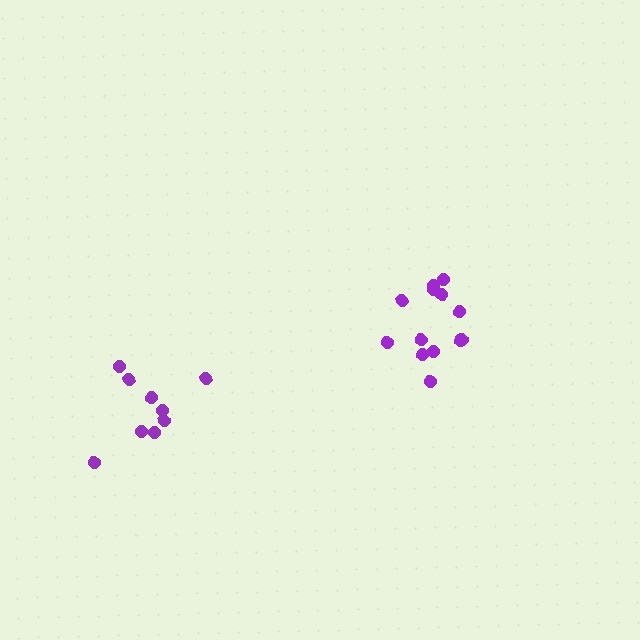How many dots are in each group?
Group 1: 13 dots, Group 2: 9 dots (22 total).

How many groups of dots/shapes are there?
There are 2 groups.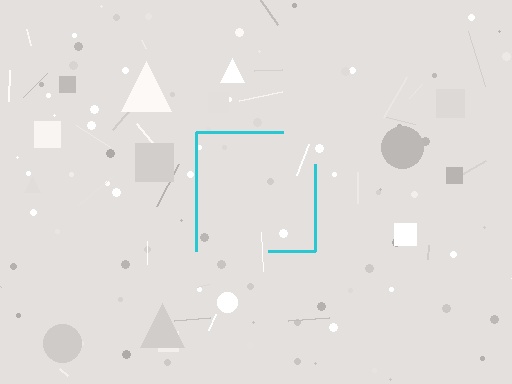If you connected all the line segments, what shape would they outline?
They would outline a square.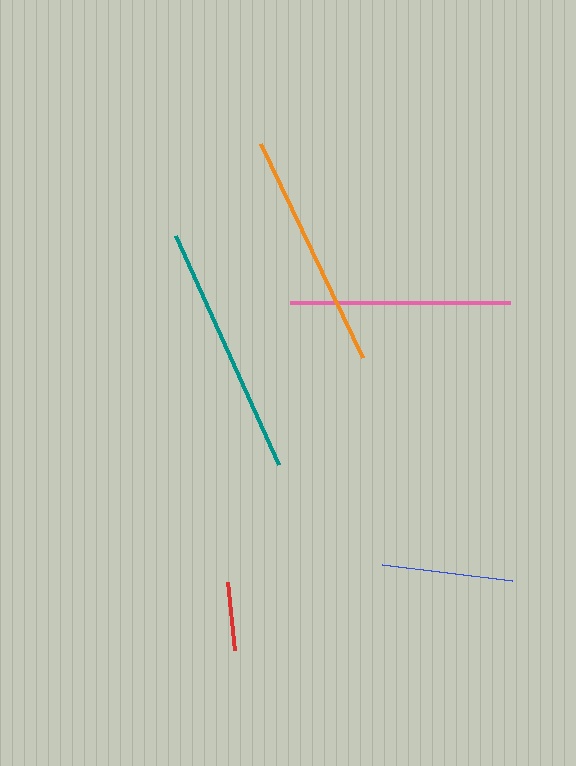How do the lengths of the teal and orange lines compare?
The teal and orange lines are approximately the same length.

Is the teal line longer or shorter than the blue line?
The teal line is longer than the blue line.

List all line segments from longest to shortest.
From longest to shortest: teal, orange, pink, blue, red.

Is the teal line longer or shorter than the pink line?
The teal line is longer than the pink line.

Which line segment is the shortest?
The red line is the shortest at approximately 69 pixels.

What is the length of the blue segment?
The blue segment is approximately 131 pixels long.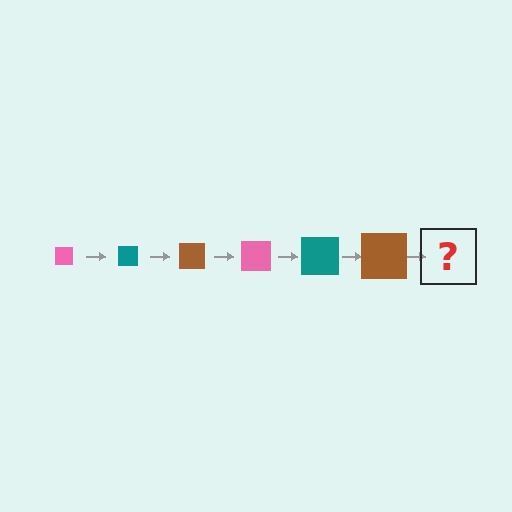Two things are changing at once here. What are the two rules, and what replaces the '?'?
The two rules are that the square grows larger each step and the color cycles through pink, teal, and brown. The '?' should be a pink square, larger than the previous one.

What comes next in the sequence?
The next element should be a pink square, larger than the previous one.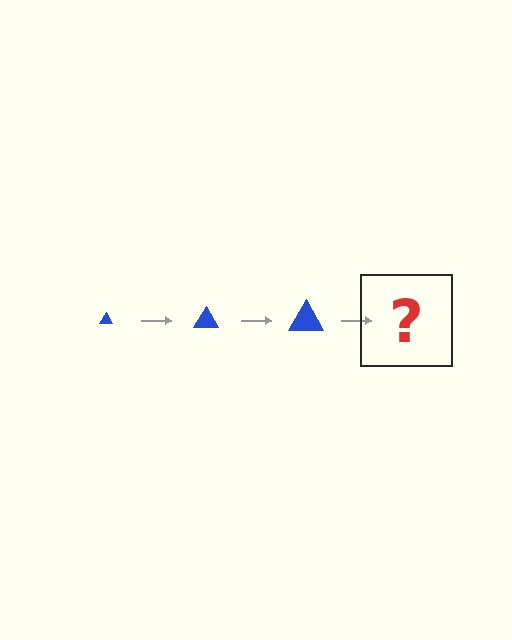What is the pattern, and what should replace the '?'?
The pattern is that the triangle gets progressively larger each step. The '?' should be a blue triangle, larger than the previous one.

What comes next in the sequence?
The next element should be a blue triangle, larger than the previous one.